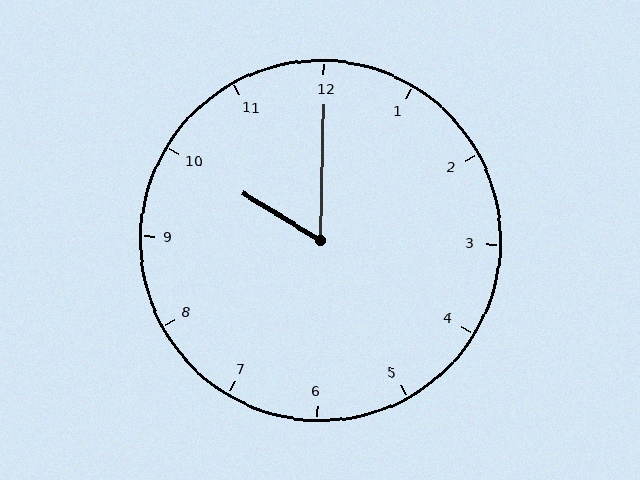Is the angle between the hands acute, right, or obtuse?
It is acute.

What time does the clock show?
10:00.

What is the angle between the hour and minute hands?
Approximately 60 degrees.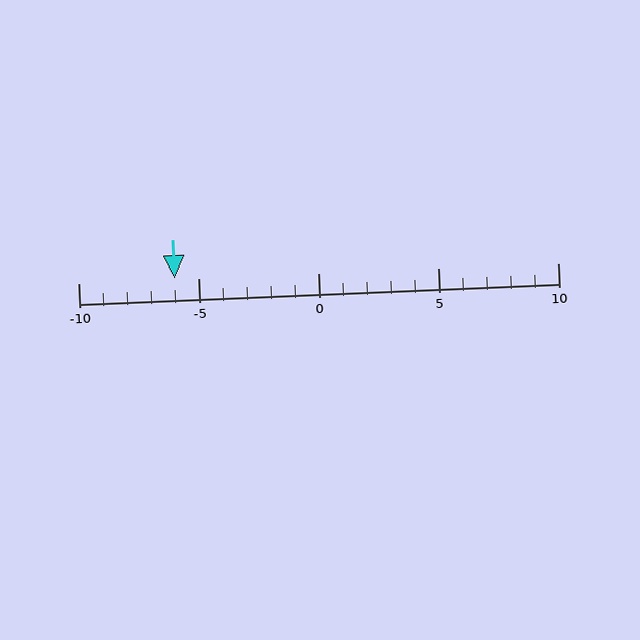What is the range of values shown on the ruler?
The ruler shows values from -10 to 10.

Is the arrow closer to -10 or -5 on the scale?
The arrow is closer to -5.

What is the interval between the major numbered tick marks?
The major tick marks are spaced 5 units apart.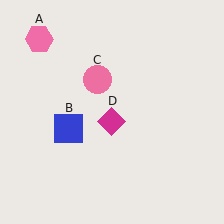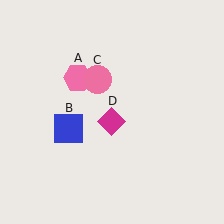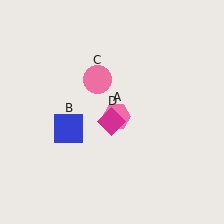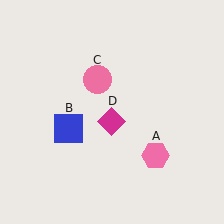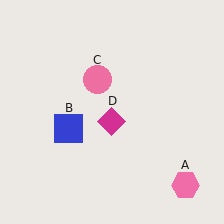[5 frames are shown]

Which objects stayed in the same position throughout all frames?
Blue square (object B) and pink circle (object C) and magenta diamond (object D) remained stationary.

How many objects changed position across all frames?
1 object changed position: pink hexagon (object A).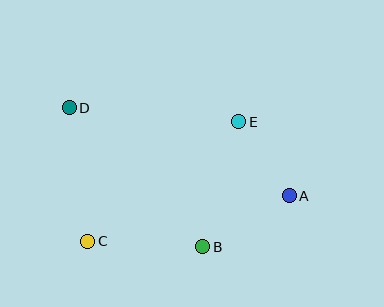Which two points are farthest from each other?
Points A and D are farthest from each other.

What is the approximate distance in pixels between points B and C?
The distance between B and C is approximately 115 pixels.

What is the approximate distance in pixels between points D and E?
The distance between D and E is approximately 170 pixels.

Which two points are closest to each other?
Points A and E are closest to each other.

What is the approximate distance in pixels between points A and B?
The distance between A and B is approximately 100 pixels.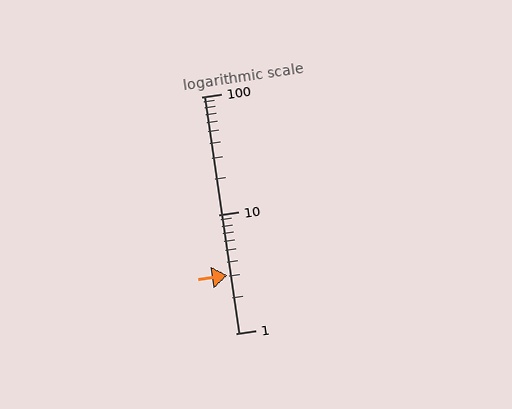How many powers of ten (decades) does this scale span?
The scale spans 2 decades, from 1 to 100.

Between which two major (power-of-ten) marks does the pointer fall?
The pointer is between 1 and 10.